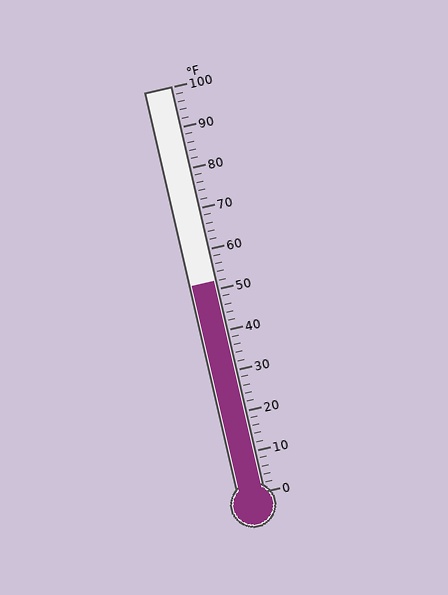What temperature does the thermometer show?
The thermometer shows approximately 52°F.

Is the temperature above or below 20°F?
The temperature is above 20°F.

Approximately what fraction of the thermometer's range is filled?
The thermometer is filled to approximately 50% of its range.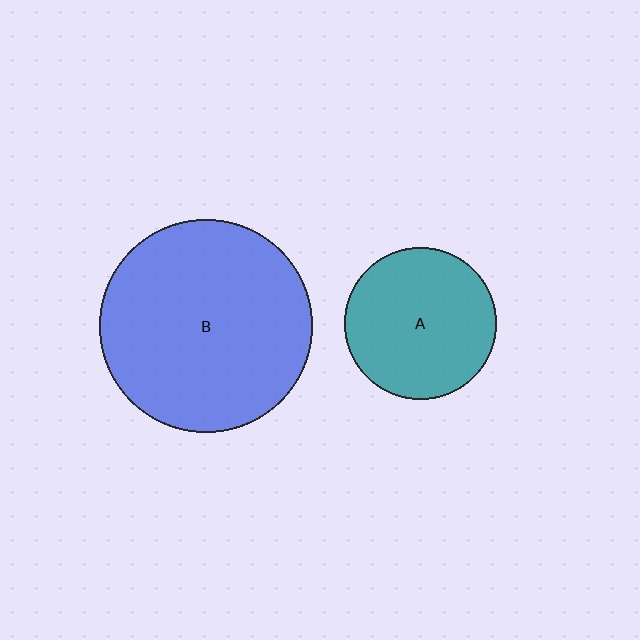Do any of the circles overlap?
No, none of the circles overlap.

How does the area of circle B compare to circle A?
Approximately 2.0 times.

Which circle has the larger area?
Circle B (blue).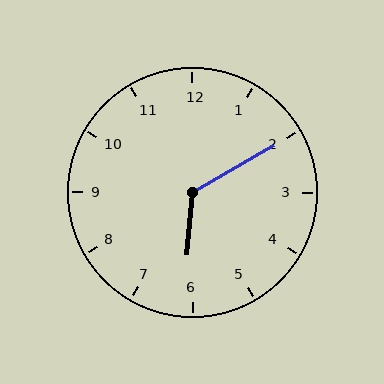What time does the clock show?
6:10.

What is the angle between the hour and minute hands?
Approximately 125 degrees.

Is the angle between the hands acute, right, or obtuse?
It is obtuse.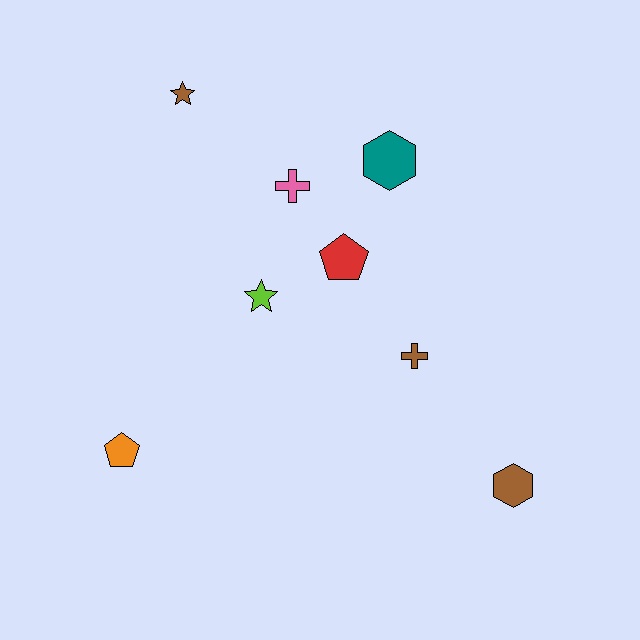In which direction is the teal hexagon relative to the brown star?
The teal hexagon is to the right of the brown star.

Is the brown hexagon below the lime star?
Yes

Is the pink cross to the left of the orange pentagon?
No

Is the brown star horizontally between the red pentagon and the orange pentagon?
Yes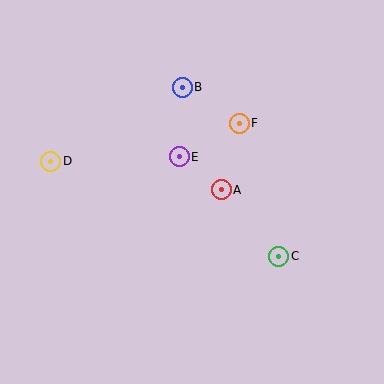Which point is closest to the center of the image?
Point A at (221, 190) is closest to the center.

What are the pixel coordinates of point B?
Point B is at (182, 87).